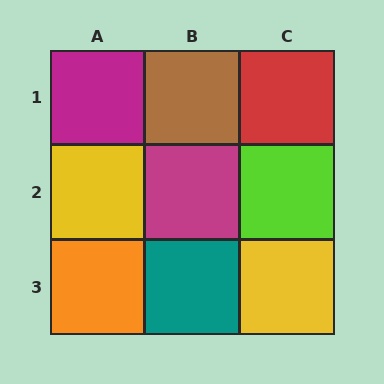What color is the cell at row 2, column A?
Yellow.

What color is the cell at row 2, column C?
Lime.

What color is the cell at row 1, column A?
Magenta.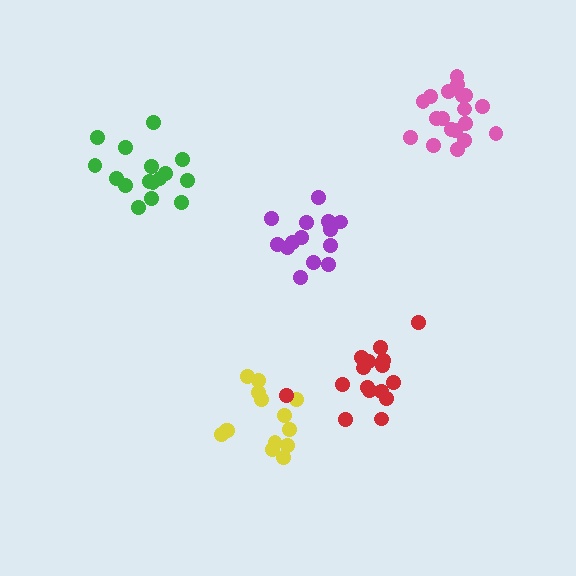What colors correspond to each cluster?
The clusters are colored: yellow, purple, red, green, pink.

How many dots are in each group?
Group 1: 14 dots, Group 2: 14 dots, Group 3: 16 dots, Group 4: 16 dots, Group 5: 19 dots (79 total).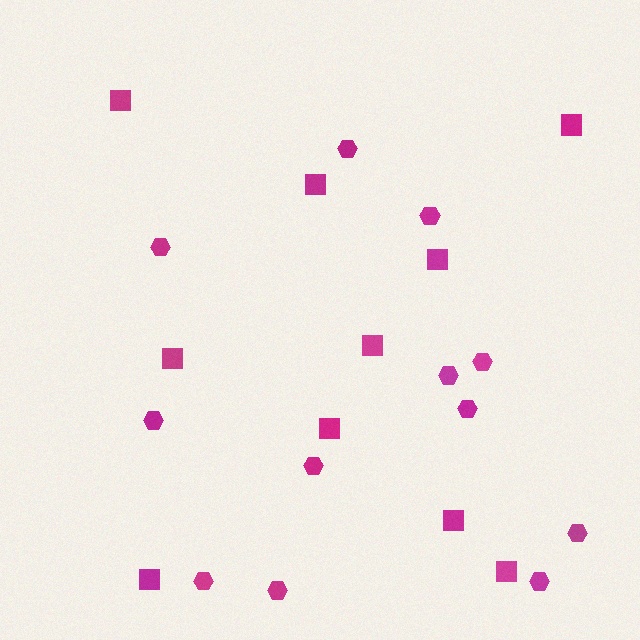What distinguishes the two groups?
There are 2 groups: one group of hexagons (12) and one group of squares (10).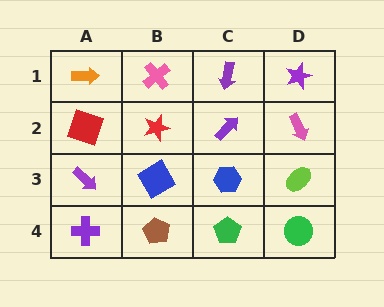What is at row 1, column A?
An orange arrow.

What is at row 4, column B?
A brown pentagon.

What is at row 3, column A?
A purple arrow.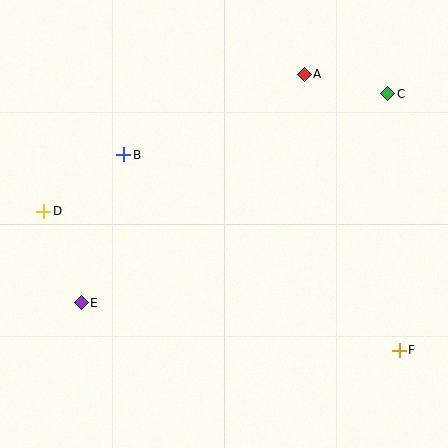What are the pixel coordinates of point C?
Point C is at (388, 94).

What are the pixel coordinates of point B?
Point B is at (124, 155).